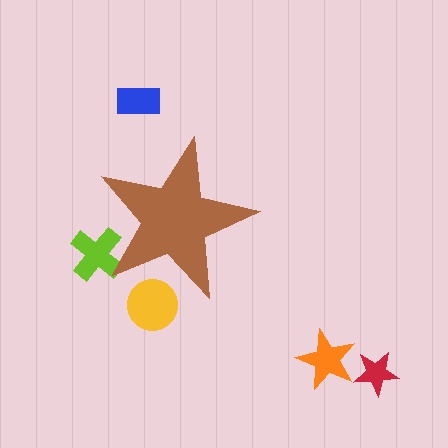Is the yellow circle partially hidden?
Yes, the yellow circle is partially hidden behind the brown star.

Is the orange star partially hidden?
No, the orange star is fully visible.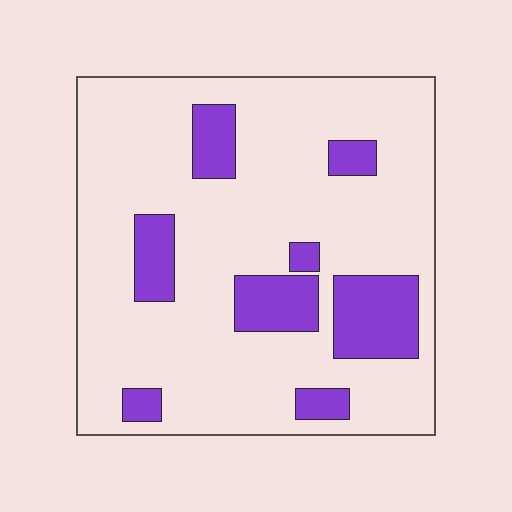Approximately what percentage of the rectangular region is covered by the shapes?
Approximately 20%.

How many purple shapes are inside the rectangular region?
8.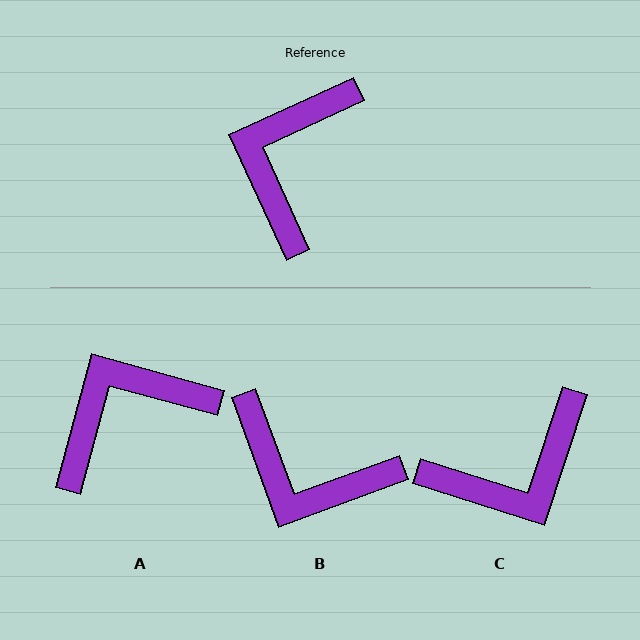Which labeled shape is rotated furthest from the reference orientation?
C, about 137 degrees away.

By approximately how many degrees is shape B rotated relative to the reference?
Approximately 85 degrees counter-clockwise.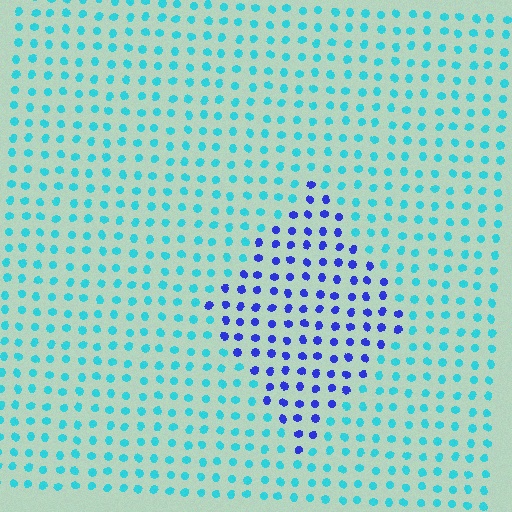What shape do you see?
I see a diamond.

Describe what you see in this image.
The image is filled with small cyan elements in a uniform arrangement. A diamond-shaped region is visible where the elements are tinted to a slightly different hue, forming a subtle color boundary.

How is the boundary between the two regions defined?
The boundary is defined purely by a slight shift in hue (about 54 degrees). Spacing, size, and orientation are identical on both sides.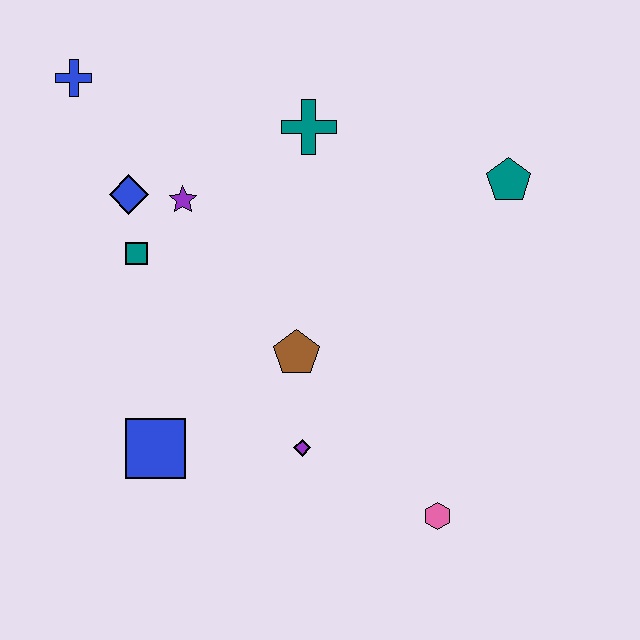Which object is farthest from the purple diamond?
The blue cross is farthest from the purple diamond.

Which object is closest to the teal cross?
The purple star is closest to the teal cross.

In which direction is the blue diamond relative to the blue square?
The blue diamond is above the blue square.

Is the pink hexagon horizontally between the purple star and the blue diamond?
No